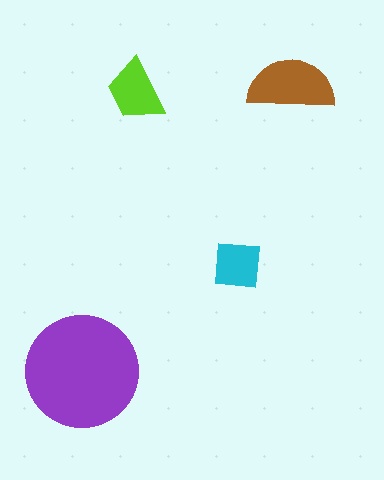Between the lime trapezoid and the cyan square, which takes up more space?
The lime trapezoid.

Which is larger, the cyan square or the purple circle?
The purple circle.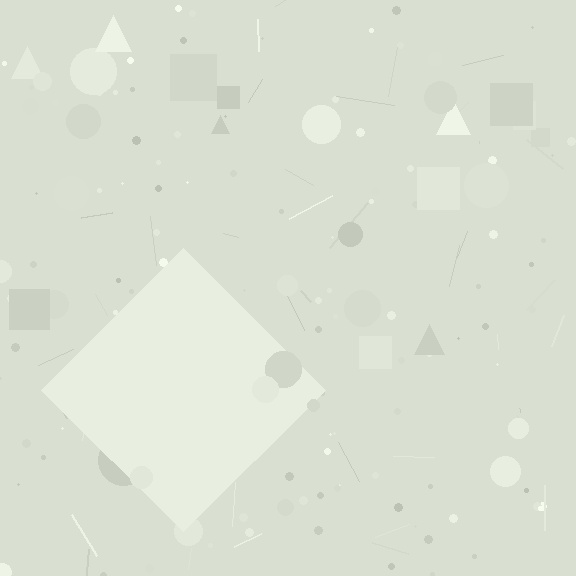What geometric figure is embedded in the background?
A diamond is embedded in the background.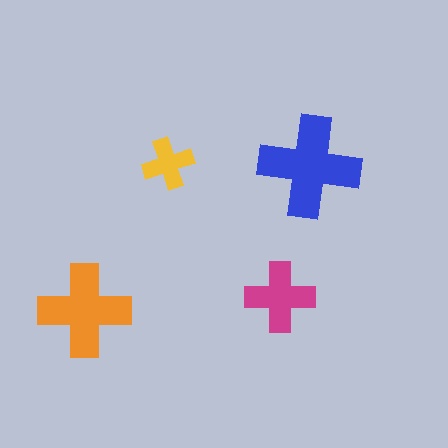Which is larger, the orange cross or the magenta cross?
The orange one.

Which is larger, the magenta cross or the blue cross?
The blue one.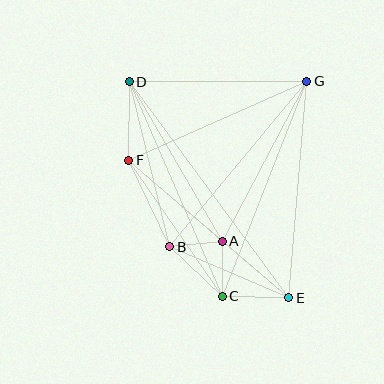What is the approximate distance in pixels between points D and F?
The distance between D and F is approximately 79 pixels.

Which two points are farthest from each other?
Points D and E are farthest from each other.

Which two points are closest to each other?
Points A and B are closest to each other.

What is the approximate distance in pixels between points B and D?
The distance between B and D is approximately 170 pixels.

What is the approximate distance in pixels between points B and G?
The distance between B and G is approximately 215 pixels.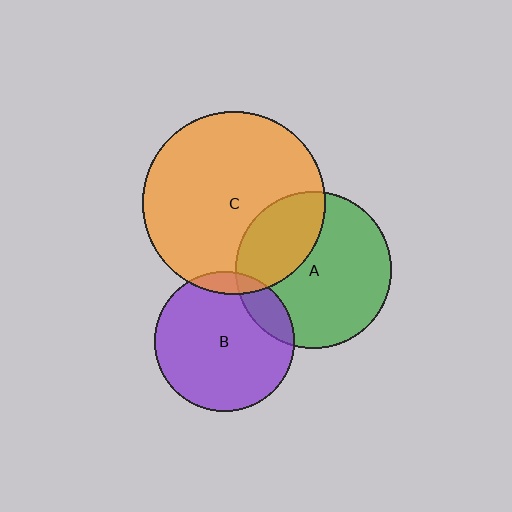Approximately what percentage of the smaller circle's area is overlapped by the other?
Approximately 15%.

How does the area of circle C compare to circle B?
Approximately 1.7 times.